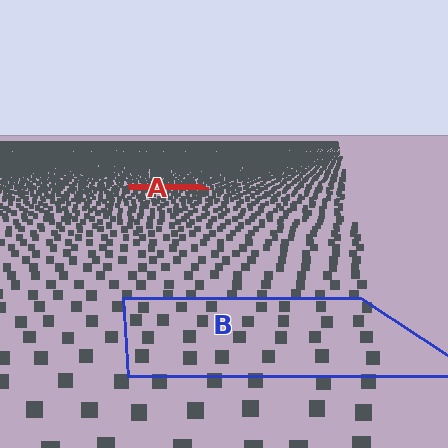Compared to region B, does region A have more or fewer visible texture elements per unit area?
Region A has more texture elements per unit area — they are packed more densely because it is farther away.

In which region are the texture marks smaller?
The texture marks are smaller in region A, because it is farther away.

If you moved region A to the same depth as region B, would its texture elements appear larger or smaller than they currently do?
They would appear larger. At a closer depth, the same texture elements are projected at a bigger on-screen size.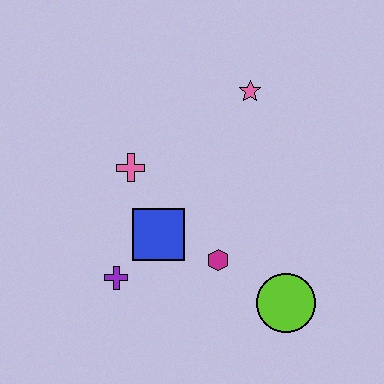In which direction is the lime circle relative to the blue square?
The lime circle is to the right of the blue square.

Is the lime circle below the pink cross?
Yes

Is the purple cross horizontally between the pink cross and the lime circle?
No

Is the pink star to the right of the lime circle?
No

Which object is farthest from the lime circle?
The pink star is farthest from the lime circle.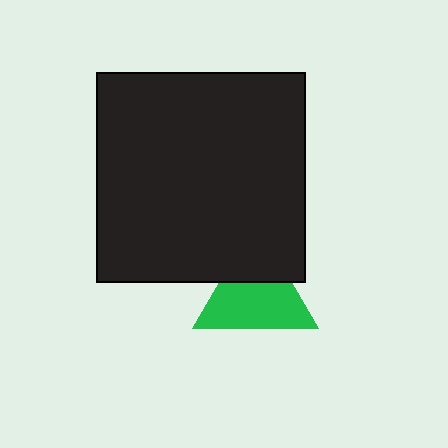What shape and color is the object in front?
The object in front is a black square.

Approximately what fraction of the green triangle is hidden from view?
Roughly 34% of the green triangle is hidden behind the black square.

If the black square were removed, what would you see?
You would see the complete green triangle.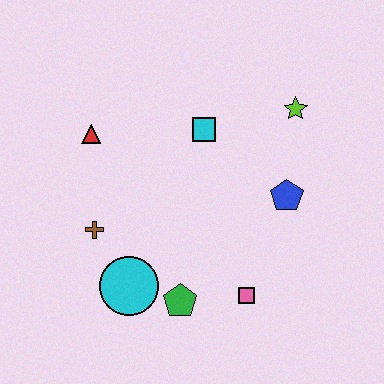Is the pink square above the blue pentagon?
No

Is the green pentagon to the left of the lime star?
Yes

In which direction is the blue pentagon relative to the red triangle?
The blue pentagon is to the right of the red triangle.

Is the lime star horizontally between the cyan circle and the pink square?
No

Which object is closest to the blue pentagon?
The lime star is closest to the blue pentagon.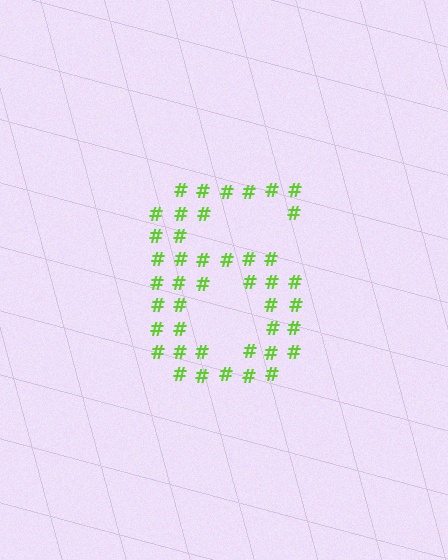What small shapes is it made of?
It is made of small hash symbols.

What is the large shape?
The large shape is the digit 6.